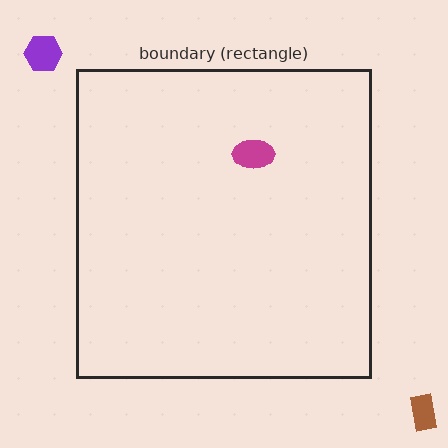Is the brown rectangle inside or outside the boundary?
Outside.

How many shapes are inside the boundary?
1 inside, 2 outside.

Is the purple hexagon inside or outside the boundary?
Outside.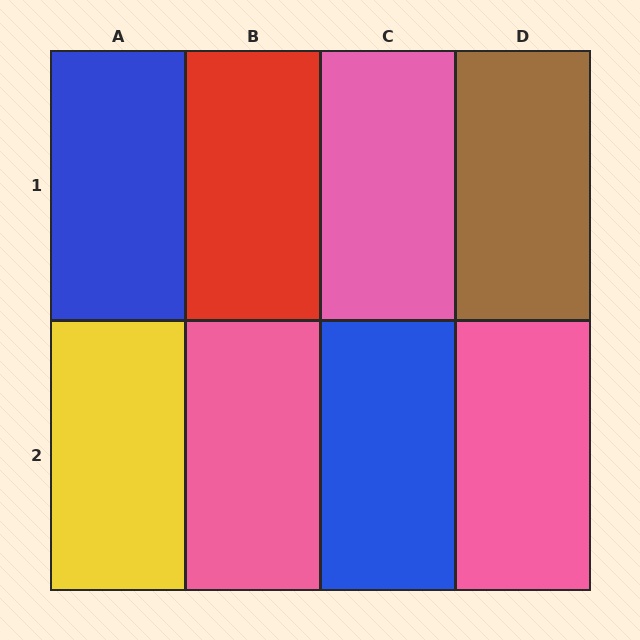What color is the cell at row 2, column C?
Blue.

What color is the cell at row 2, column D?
Pink.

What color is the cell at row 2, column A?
Yellow.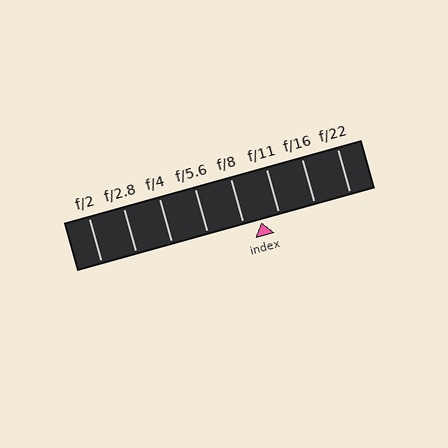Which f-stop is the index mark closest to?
The index mark is closest to f/8.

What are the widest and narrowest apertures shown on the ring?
The widest aperture shown is f/2 and the narrowest is f/22.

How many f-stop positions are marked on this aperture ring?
There are 8 f-stop positions marked.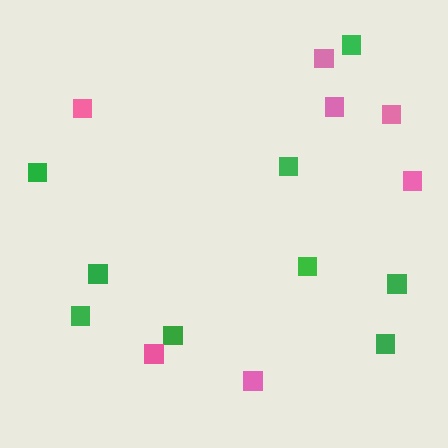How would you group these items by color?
There are 2 groups: one group of green squares (9) and one group of pink squares (7).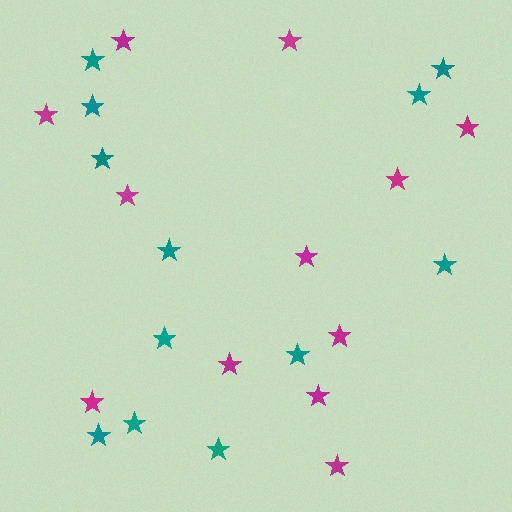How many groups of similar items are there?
There are 2 groups: one group of magenta stars (12) and one group of teal stars (12).